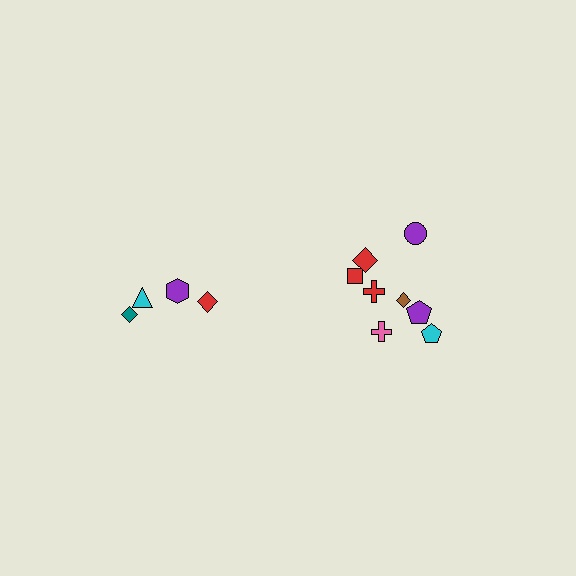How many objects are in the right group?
There are 8 objects.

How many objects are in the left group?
There are 4 objects.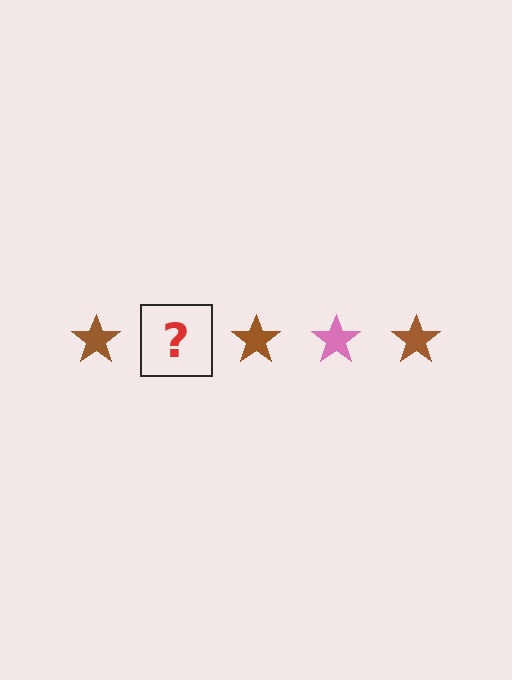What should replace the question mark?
The question mark should be replaced with a pink star.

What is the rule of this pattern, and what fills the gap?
The rule is that the pattern cycles through brown, pink stars. The gap should be filled with a pink star.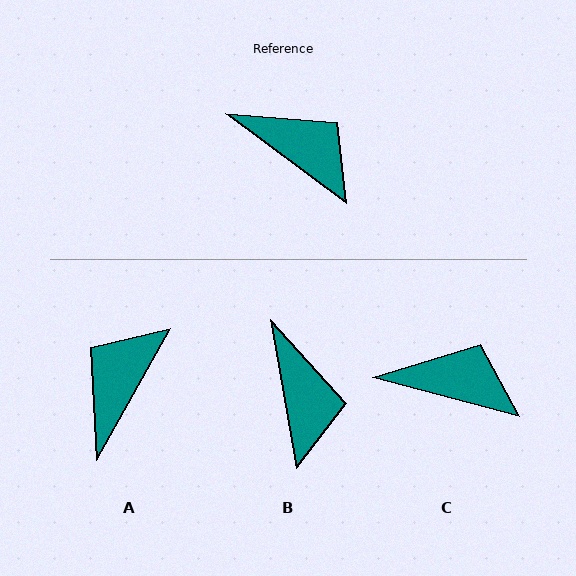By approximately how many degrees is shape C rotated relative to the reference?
Approximately 22 degrees counter-clockwise.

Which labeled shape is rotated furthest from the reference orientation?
A, about 97 degrees away.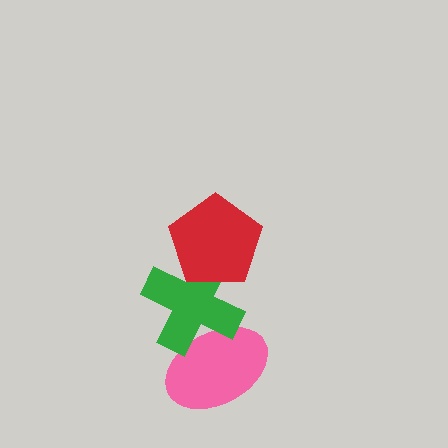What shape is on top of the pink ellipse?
The green cross is on top of the pink ellipse.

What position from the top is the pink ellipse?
The pink ellipse is 3rd from the top.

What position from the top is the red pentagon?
The red pentagon is 1st from the top.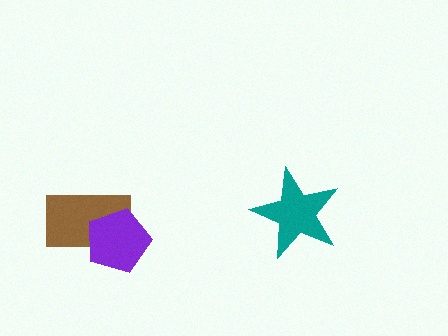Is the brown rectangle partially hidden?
Yes, it is partially covered by another shape.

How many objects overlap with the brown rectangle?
1 object overlaps with the brown rectangle.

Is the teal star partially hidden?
No, no other shape covers it.